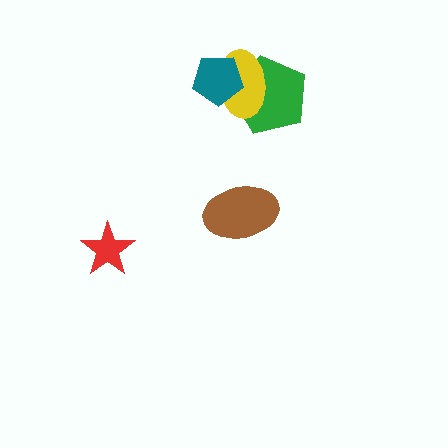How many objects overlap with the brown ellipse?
0 objects overlap with the brown ellipse.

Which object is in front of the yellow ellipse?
The teal pentagon is in front of the yellow ellipse.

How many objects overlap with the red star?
0 objects overlap with the red star.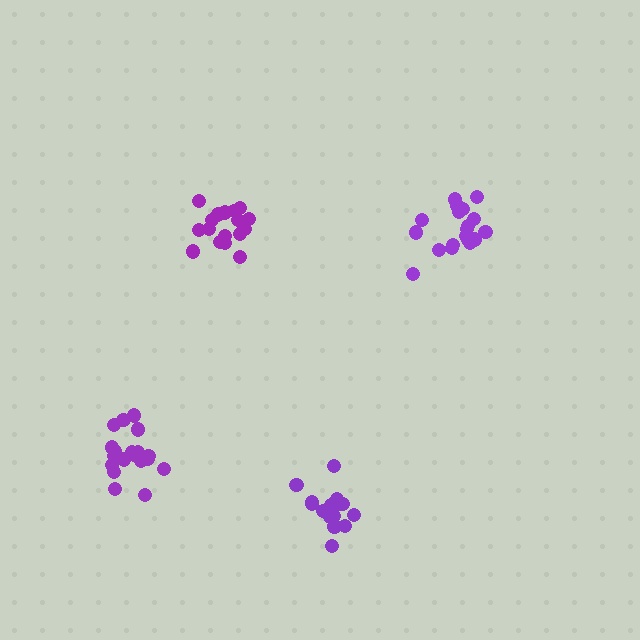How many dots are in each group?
Group 1: 19 dots, Group 2: 18 dots, Group 3: 20 dots, Group 4: 19 dots (76 total).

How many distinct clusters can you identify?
There are 4 distinct clusters.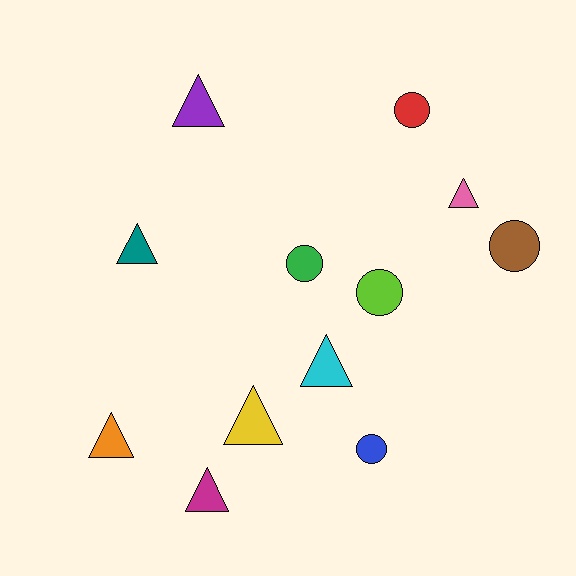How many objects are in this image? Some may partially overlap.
There are 12 objects.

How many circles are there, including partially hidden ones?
There are 5 circles.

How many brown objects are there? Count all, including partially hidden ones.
There is 1 brown object.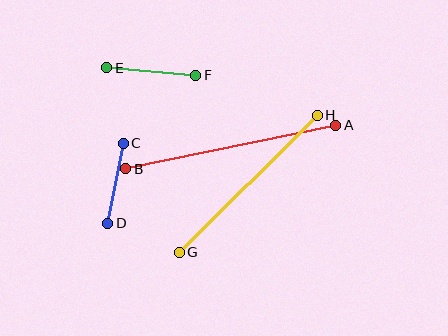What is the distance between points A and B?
The distance is approximately 214 pixels.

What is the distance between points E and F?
The distance is approximately 90 pixels.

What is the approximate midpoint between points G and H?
The midpoint is at approximately (248, 184) pixels.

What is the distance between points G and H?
The distance is approximately 195 pixels.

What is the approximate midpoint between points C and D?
The midpoint is at approximately (116, 183) pixels.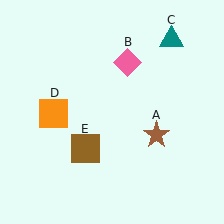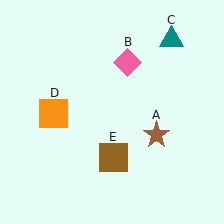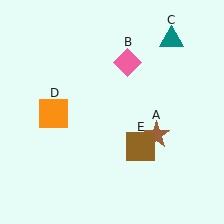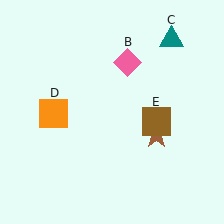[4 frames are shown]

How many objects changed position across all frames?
1 object changed position: brown square (object E).